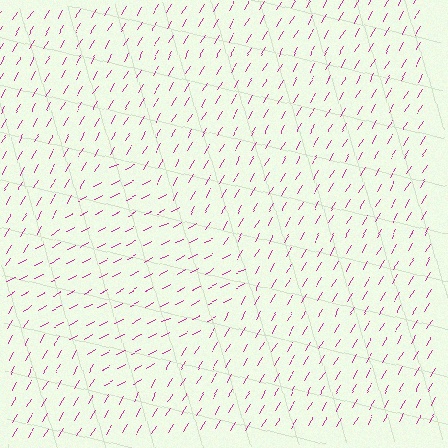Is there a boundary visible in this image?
Yes, there is a texture boundary formed by a change in line orientation.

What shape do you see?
I see a diamond.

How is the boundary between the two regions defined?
The boundary is defined purely by a change in line orientation (approximately 32 degrees difference). All lines are the same color and thickness.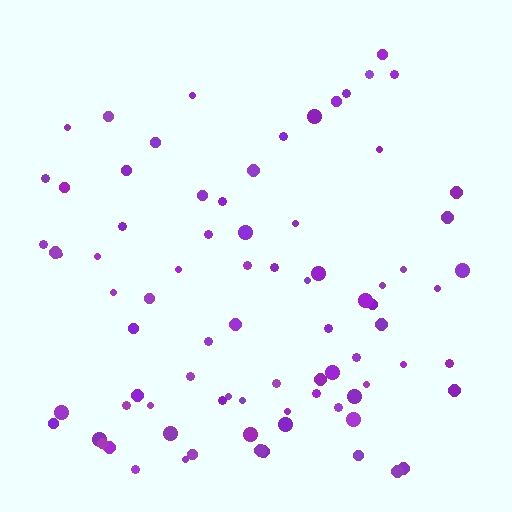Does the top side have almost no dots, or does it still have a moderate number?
Still a moderate number, just noticeably fewer than the bottom.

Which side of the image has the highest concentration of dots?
The bottom.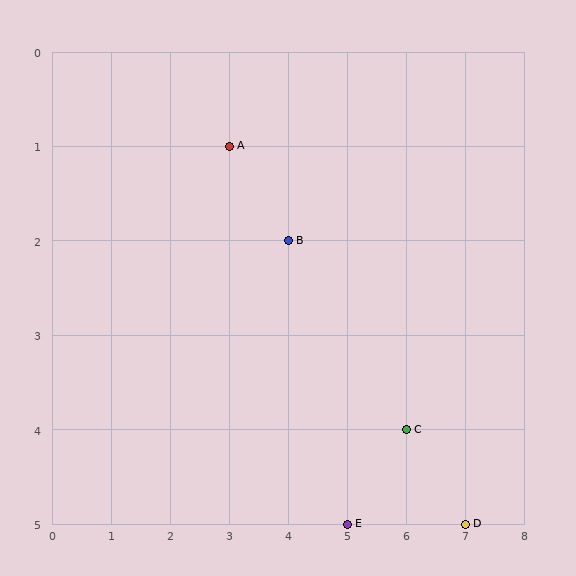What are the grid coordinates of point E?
Point E is at grid coordinates (5, 5).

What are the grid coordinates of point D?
Point D is at grid coordinates (7, 5).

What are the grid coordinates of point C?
Point C is at grid coordinates (6, 4).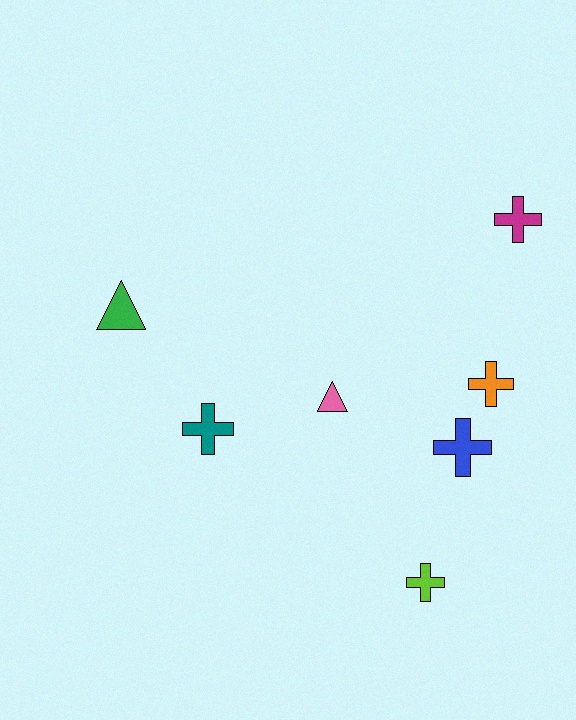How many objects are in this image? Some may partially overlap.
There are 7 objects.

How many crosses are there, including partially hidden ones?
There are 5 crosses.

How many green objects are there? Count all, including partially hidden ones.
There is 1 green object.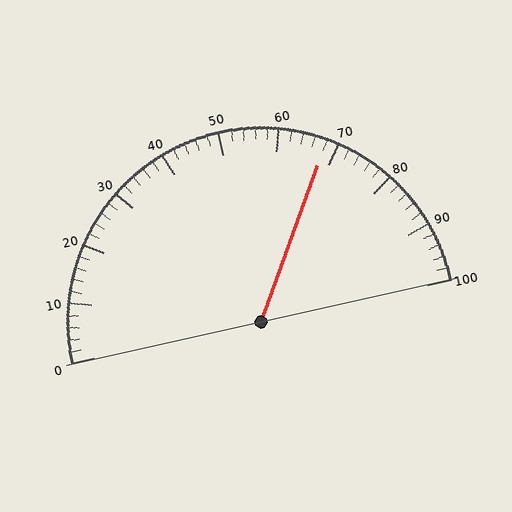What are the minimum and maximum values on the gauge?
The gauge ranges from 0 to 100.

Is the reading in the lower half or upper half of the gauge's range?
The reading is in the upper half of the range (0 to 100).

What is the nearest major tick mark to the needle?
The nearest major tick mark is 70.